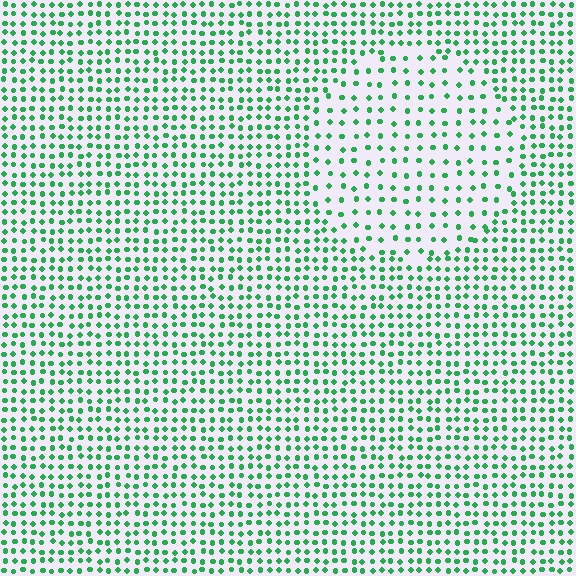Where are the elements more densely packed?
The elements are more densely packed outside the circle boundary.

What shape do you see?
I see a circle.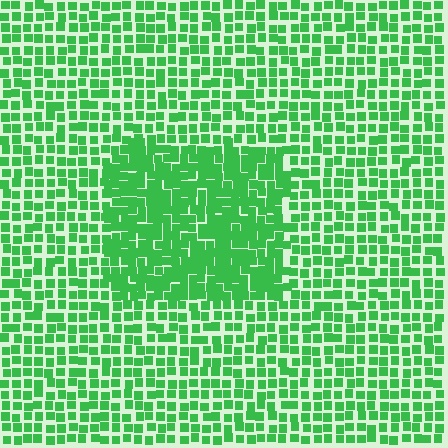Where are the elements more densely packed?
The elements are more densely packed inside the rectangle boundary.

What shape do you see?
I see a rectangle.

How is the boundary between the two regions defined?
The boundary is defined by a change in element density (approximately 1.7x ratio). All elements are the same color, size, and shape.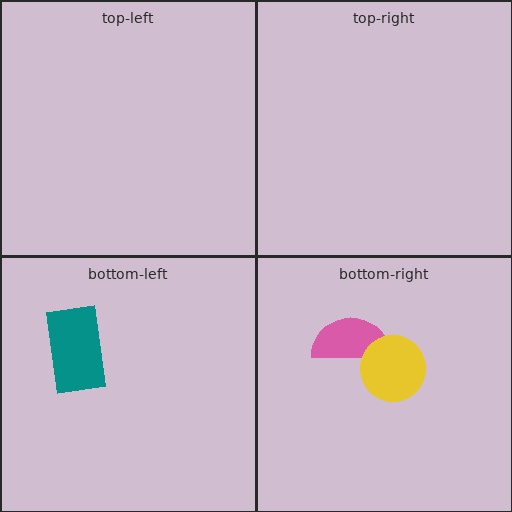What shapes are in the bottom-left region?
The teal rectangle.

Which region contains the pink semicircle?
The bottom-right region.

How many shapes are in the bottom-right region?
2.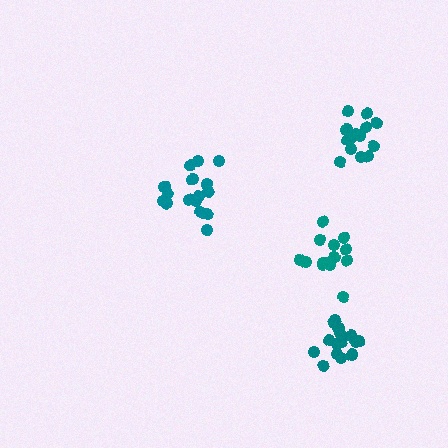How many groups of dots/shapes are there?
There are 4 groups.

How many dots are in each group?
Group 1: 15 dots, Group 2: 18 dots, Group 3: 14 dots, Group 4: 14 dots (61 total).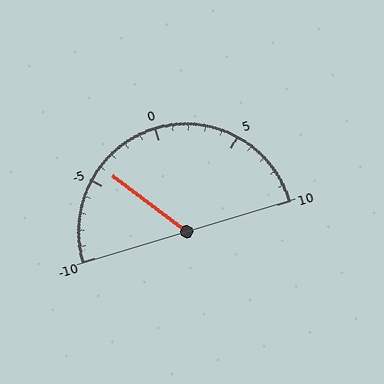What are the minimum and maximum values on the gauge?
The gauge ranges from -10 to 10.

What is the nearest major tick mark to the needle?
The nearest major tick mark is -5.